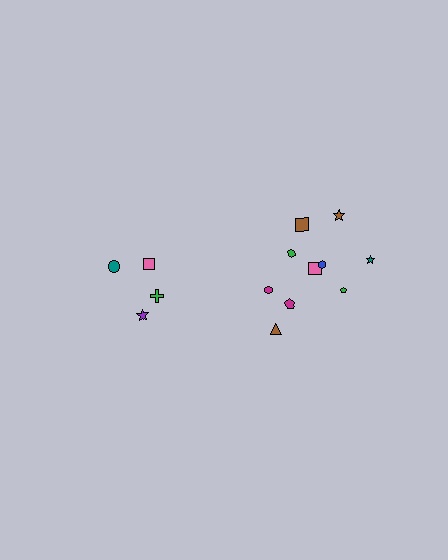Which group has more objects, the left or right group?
The right group.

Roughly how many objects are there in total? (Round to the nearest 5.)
Roughly 15 objects in total.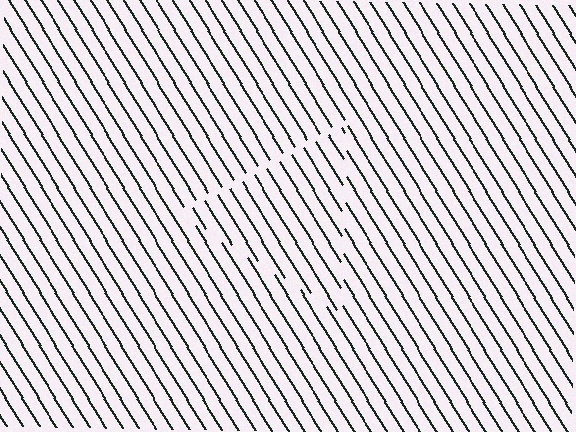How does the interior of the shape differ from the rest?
The interior of the shape contains the same grating, shifted by half a period — the contour is defined by the phase discontinuity where line-ends from the inner and outer gratings abut.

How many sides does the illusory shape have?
3 sides — the line-ends trace a triangle.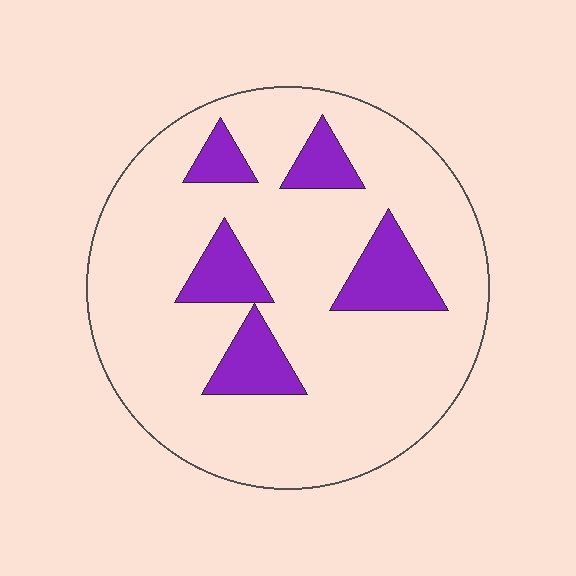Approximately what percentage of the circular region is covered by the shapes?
Approximately 15%.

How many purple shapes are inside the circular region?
5.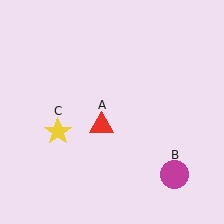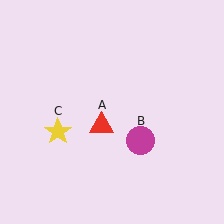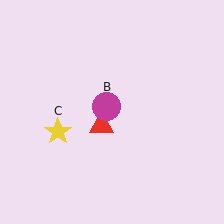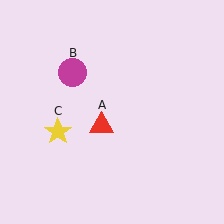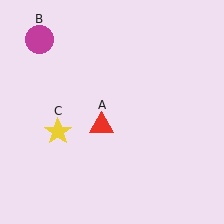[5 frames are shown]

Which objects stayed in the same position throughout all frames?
Red triangle (object A) and yellow star (object C) remained stationary.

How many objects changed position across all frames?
1 object changed position: magenta circle (object B).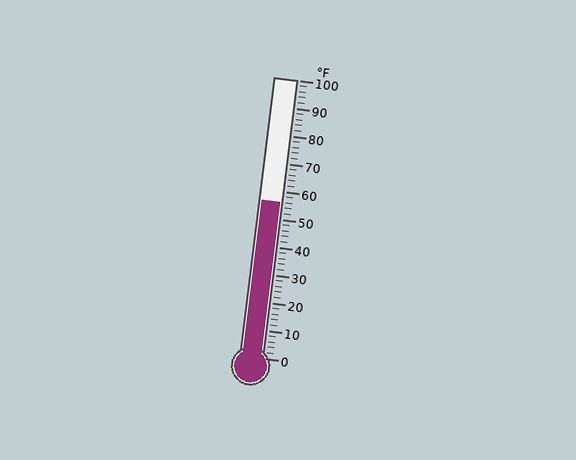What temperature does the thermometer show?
The thermometer shows approximately 56°F.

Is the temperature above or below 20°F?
The temperature is above 20°F.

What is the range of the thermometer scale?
The thermometer scale ranges from 0°F to 100°F.